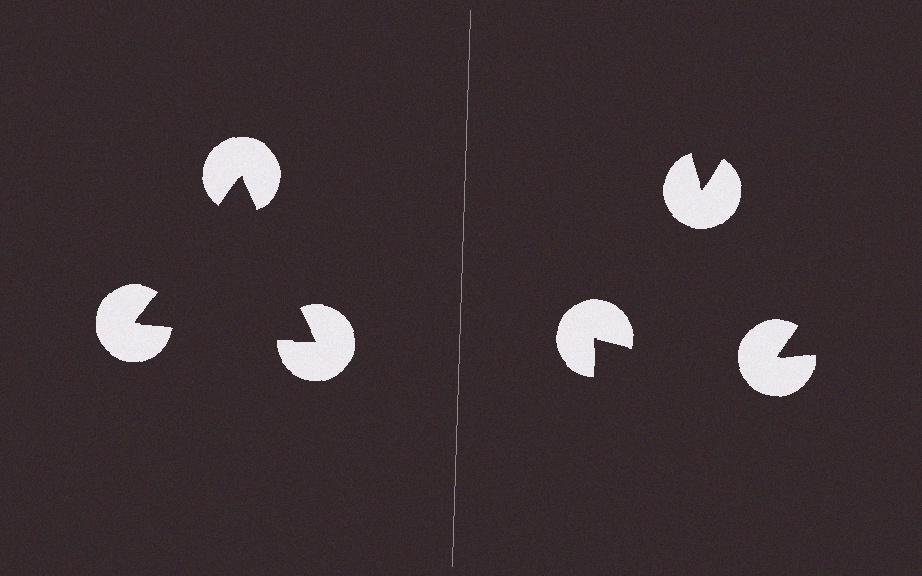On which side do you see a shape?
An illusory triangle appears on the left side. On the right side the wedge cuts are rotated, so no coherent shape forms.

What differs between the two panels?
The pac-man discs are positioned identically on both sides; only the wedge orientations differ. On the left they align to a triangle; on the right they are misaligned.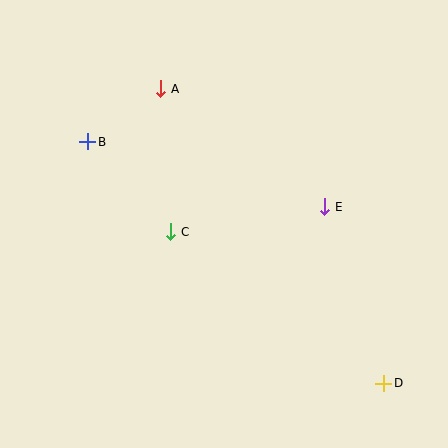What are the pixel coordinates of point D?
Point D is at (384, 383).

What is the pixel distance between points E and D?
The distance between E and D is 186 pixels.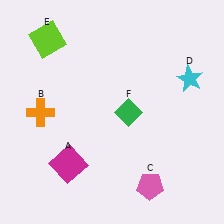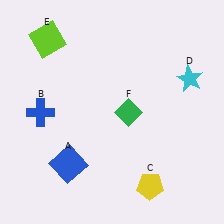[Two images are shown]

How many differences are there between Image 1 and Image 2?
There are 3 differences between the two images.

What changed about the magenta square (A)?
In Image 1, A is magenta. In Image 2, it changed to blue.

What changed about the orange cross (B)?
In Image 1, B is orange. In Image 2, it changed to blue.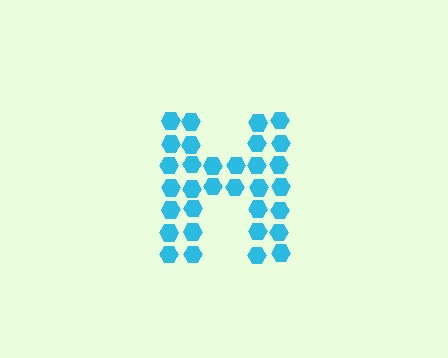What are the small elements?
The small elements are hexagons.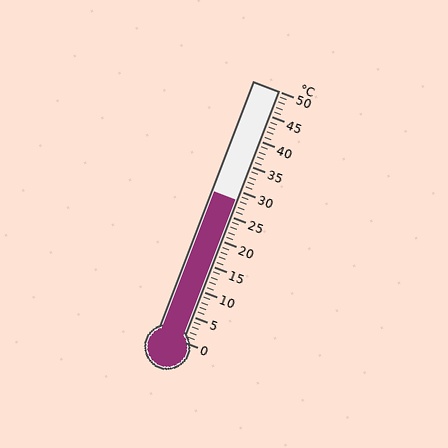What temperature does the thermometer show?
The thermometer shows approximately 28°C.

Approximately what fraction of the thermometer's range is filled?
The thermometer is filled to approximately 55% of its range.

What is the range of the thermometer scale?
The thermometer scale ranges from 0°C to 50°C.